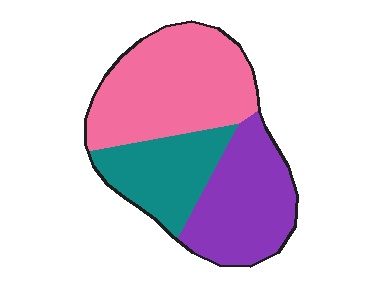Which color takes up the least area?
Teal, at roughly 25%.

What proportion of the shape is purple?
Purple takes up between a sixth and a third of the shape.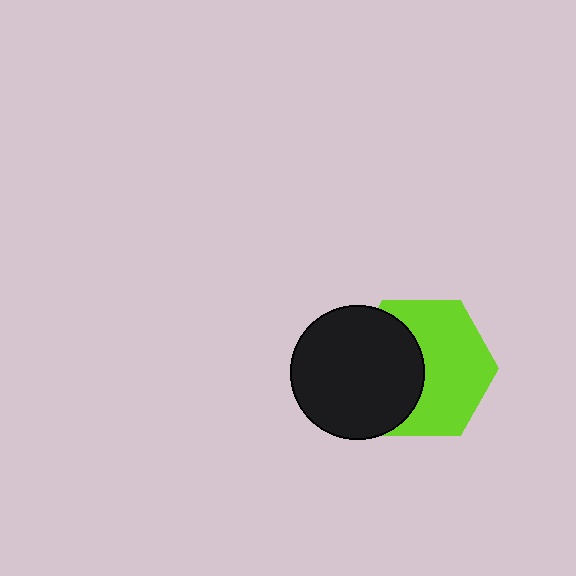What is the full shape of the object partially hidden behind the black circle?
The partially hidden object is a lime hexagon.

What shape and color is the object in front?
The object in front is a black circle.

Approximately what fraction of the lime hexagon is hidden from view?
Roughly 41% of the lime hexagon is hidden behind the black circle.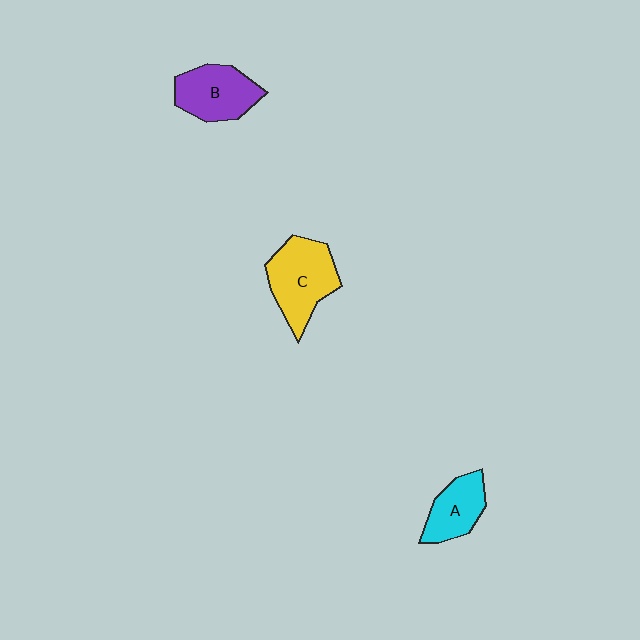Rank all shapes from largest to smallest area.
From largest to smallest: C (yellow), B (purple), A (cyan).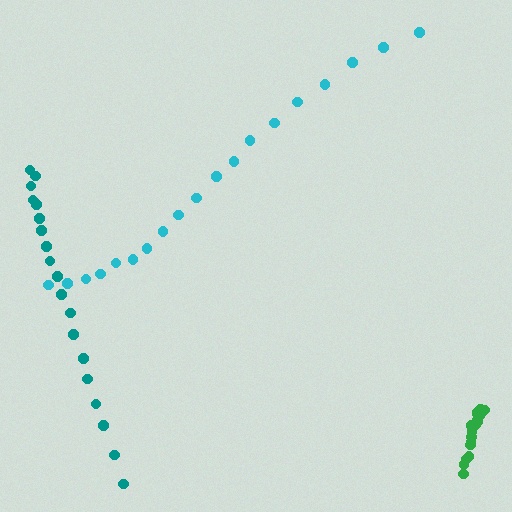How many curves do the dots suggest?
There are 3 distinct paths.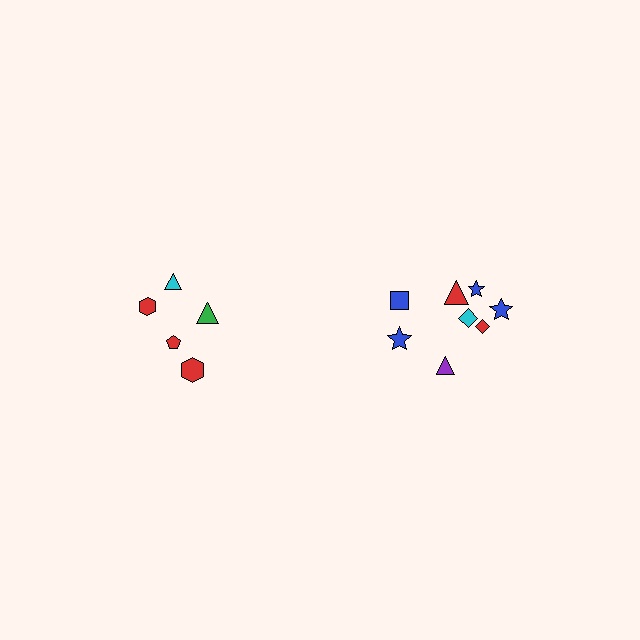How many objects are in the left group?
There are 5 objects.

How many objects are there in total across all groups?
There are 13 objects.